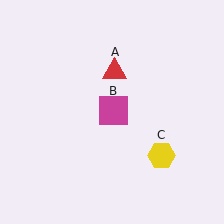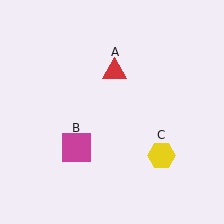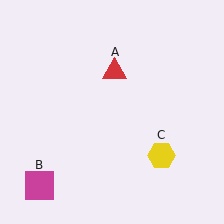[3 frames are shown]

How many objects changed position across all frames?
1 object changed position: magenta square (object B).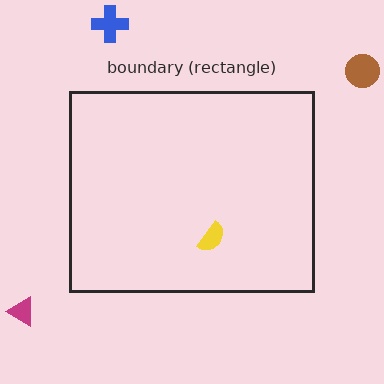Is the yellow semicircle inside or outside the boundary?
Inside.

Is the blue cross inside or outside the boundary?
Outside.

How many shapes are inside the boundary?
1 inside, 3 outside.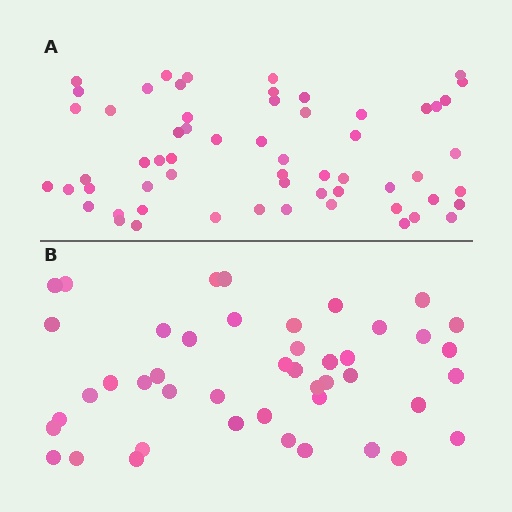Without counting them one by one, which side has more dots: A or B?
Region A (the top region) has more dots.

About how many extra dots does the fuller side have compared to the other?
Region A has approximately 15 more dots than region B.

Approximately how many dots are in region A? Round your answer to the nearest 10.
About 60 dots.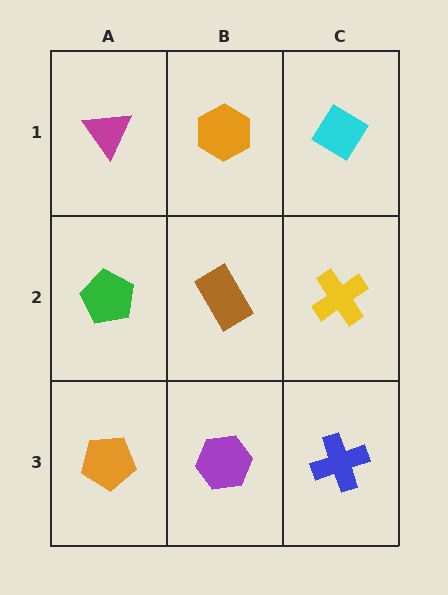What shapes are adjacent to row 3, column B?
A brown rectangle (row 2, column B), an orange pentagon (row 3, column A), a blue cross (row 3, column C).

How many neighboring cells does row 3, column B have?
3.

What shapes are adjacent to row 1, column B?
A brown rectangle (row 2, column B), a magenta triangle (row 1, column A), a cyan diamond (row 1, column C).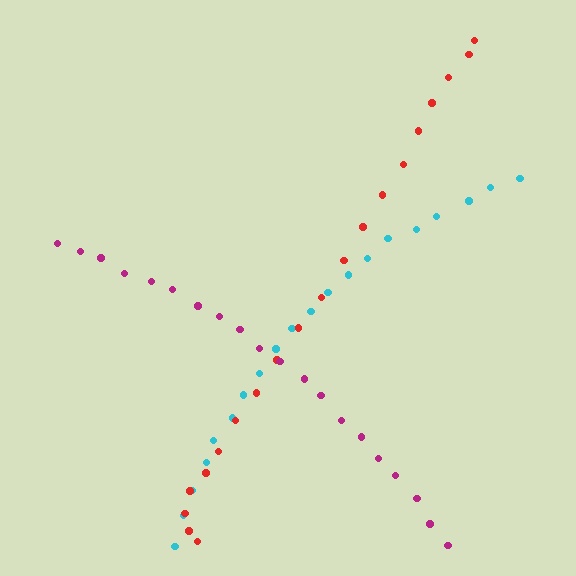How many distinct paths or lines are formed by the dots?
There are 3 distinct paths.